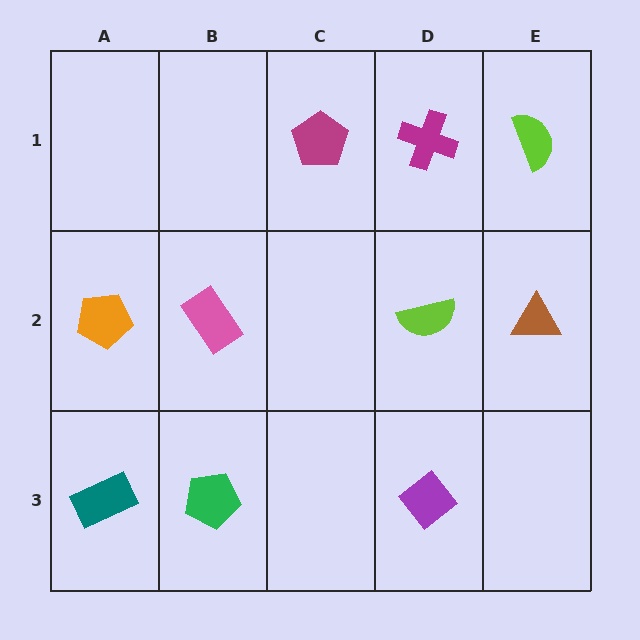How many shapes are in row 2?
4 shapes.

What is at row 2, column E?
A brown triangle.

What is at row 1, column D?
A magenta cross.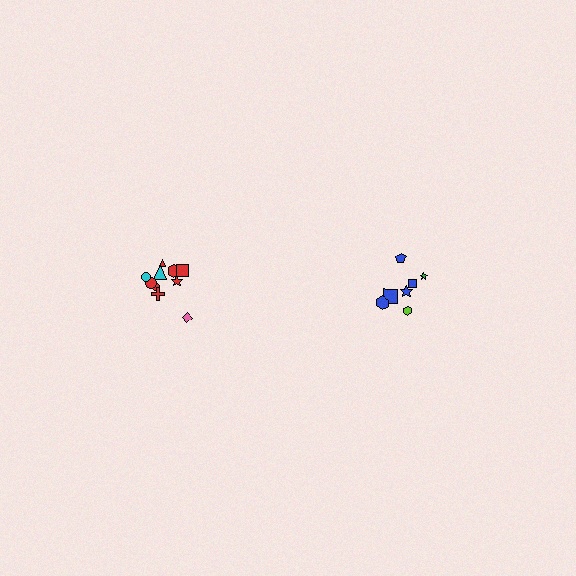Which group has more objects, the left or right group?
The left group.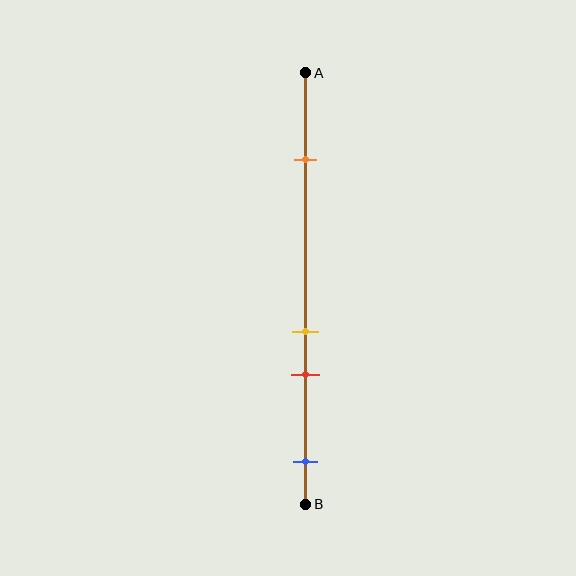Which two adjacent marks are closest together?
The yellow and red marks are the closest adjacent pair.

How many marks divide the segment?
There are 4 marks dividing the segment.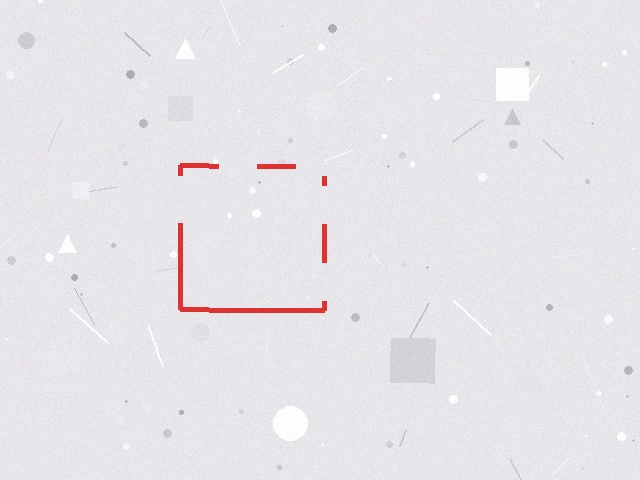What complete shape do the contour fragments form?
The contour fragments form a square.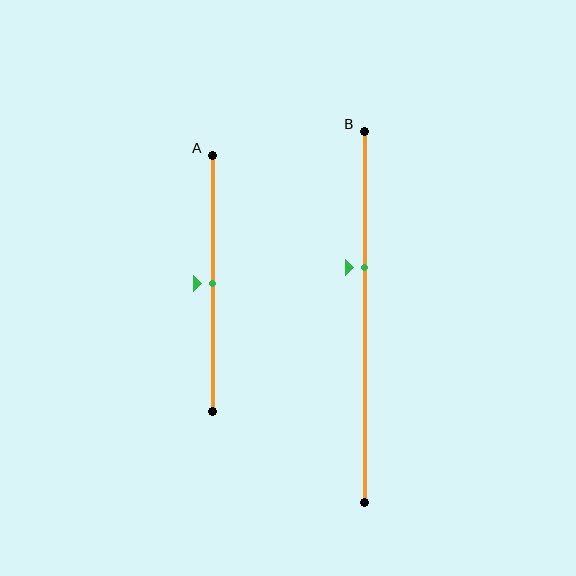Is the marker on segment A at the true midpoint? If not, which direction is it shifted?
Yes, the marker on segment A is at the true midpoint.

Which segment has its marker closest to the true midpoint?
Segment A has its marker closest to the true midpoint.